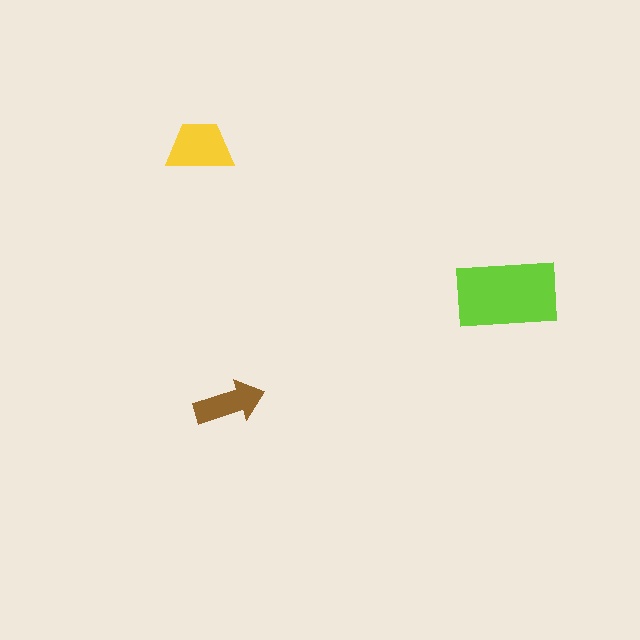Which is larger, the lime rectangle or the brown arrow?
The lime rectangle.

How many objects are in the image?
There are 3 objects in the image.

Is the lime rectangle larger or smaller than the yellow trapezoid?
Larger.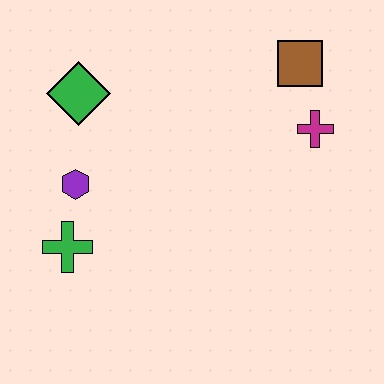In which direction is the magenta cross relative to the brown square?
The magenta cross is below the brown square.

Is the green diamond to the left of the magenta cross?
Yes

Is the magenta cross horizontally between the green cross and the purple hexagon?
No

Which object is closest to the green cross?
The purple hexagon is closest to the green cross.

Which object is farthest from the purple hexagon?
The brown square is farthest from the purple hexagon.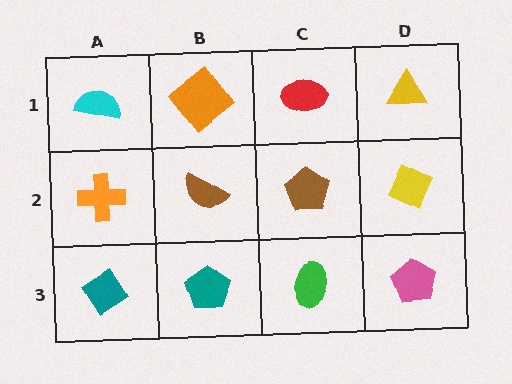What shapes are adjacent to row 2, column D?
A yellow triangle (row 1, column D), a pink pentagon (row 3, column D), a brown pentagon (row 2, column C).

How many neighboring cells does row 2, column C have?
4.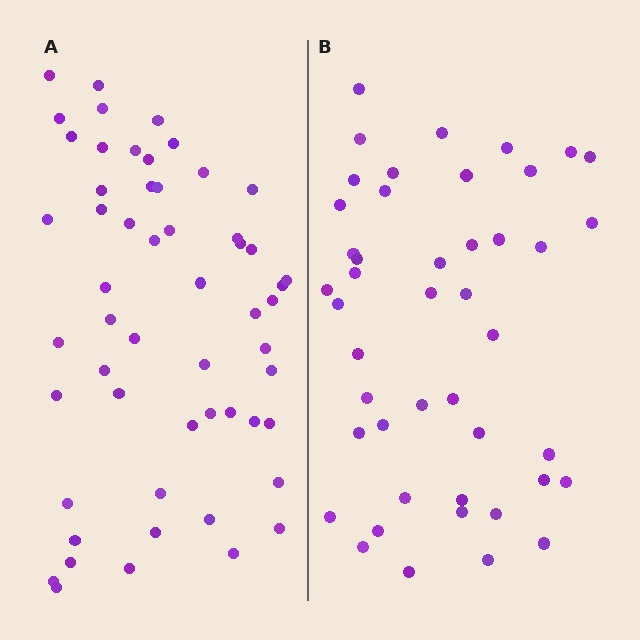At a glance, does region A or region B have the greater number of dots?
Region A (the left region) has more dots.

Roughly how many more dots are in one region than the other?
Region A has roughly 10 or so more dots than region B.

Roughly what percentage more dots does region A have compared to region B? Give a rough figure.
About 20% more.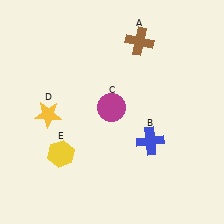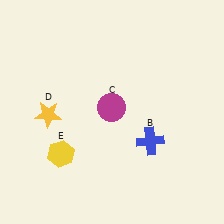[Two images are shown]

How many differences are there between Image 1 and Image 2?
There is 1 difference between the two images.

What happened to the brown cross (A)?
The brown cross (A) was removed in Image 2. It was in the top-right area of Image 1.